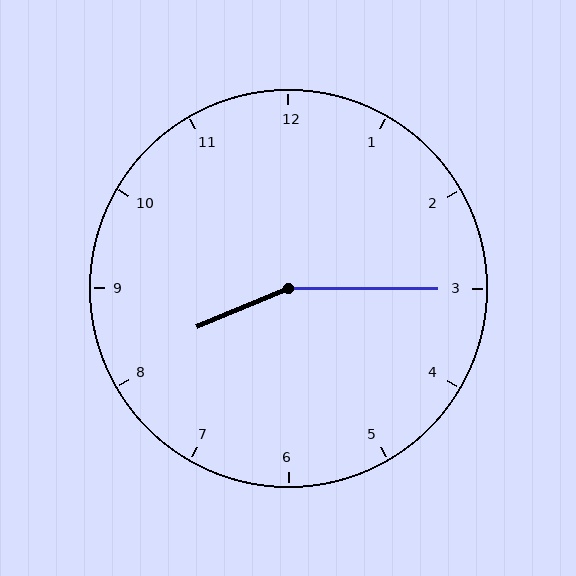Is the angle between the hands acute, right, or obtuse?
It is obtuse.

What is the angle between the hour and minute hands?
Approximately 158 degrees.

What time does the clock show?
8:15.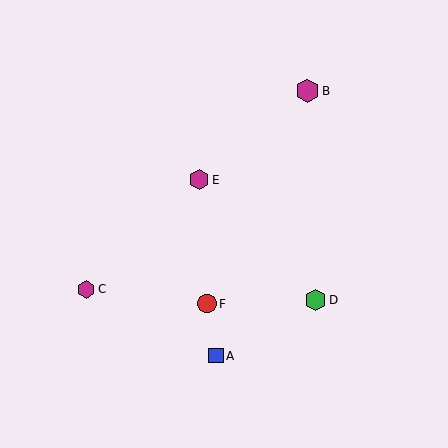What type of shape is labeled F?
Shape F is a red circle.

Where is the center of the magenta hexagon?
The center of the magenta hexagon is at (86, 289).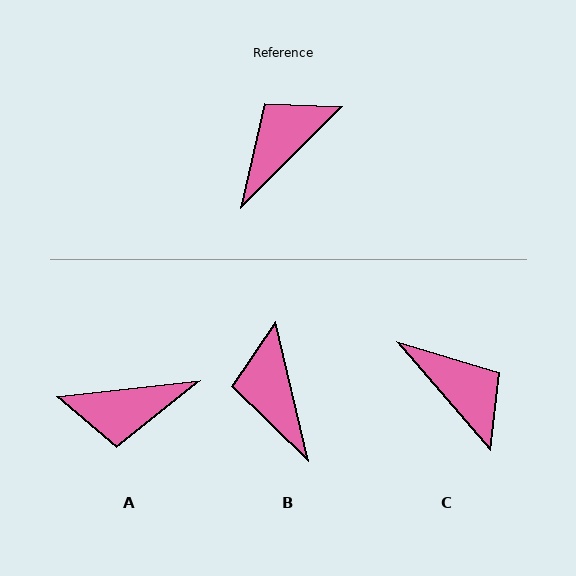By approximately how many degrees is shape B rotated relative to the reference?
Approximately 58 degrees counter-clockwise.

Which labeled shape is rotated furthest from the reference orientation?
A, about 142 degrees away.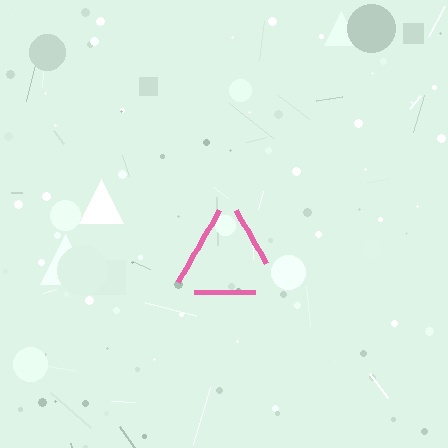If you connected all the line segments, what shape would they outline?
They would outline a triangle.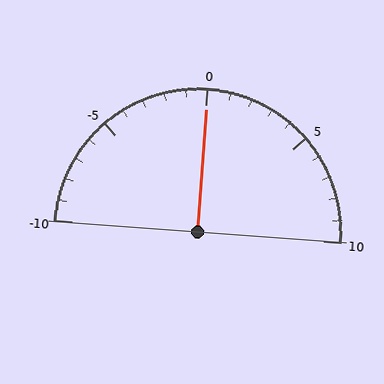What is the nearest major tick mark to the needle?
The nearest major tick mark is 0.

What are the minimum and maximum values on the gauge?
The gauge ranges from -10 to 10.